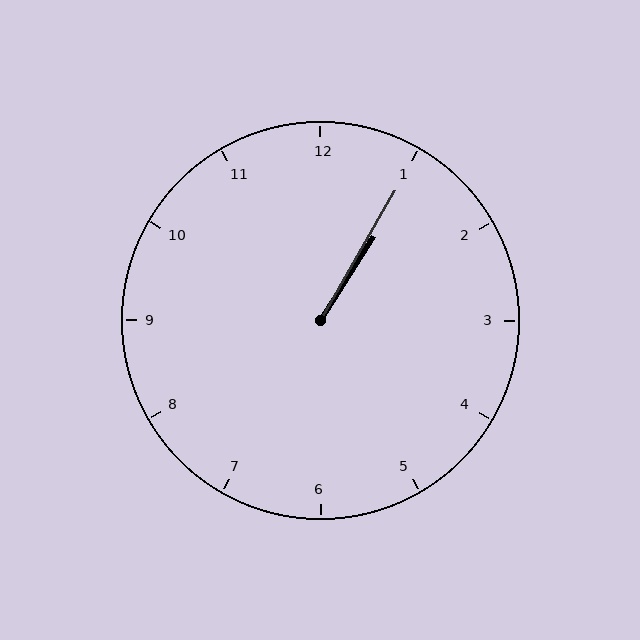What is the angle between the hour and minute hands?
Approximately 2 degrees.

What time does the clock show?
1:05.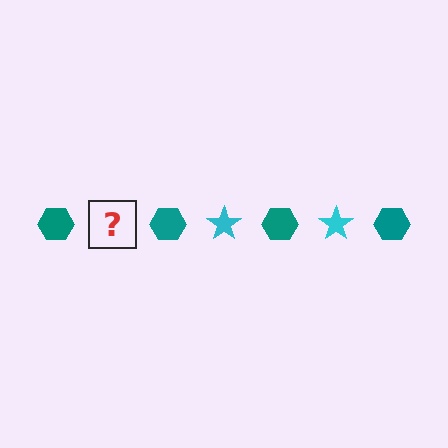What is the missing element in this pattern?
The missing element is a cyan star.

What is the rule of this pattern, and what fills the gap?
The rule is that the pattern alternates between teal hexagon and cyan star. The gap should be filled with a cyan star.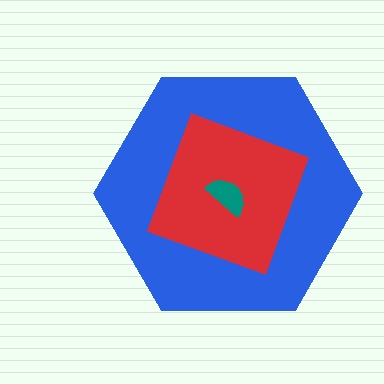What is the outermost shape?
The blue hexagon.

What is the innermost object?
The teal semicircle.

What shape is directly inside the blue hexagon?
The red diamond.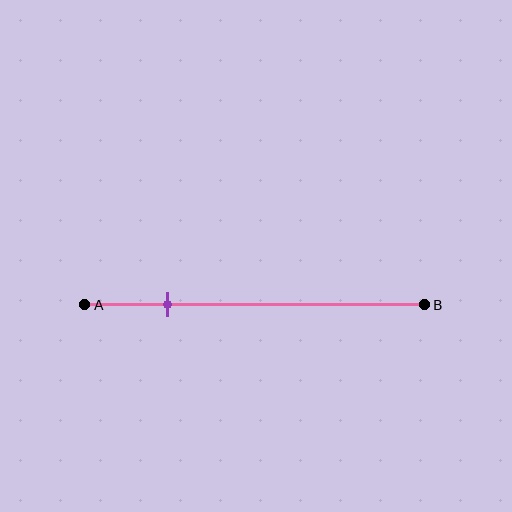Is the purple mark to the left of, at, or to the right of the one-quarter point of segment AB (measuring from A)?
The purple mark is approximately at the one-quarter point of segment AB.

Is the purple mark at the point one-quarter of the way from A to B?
Yes, the mark is approximately at the one-quarter point.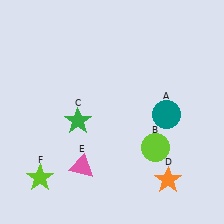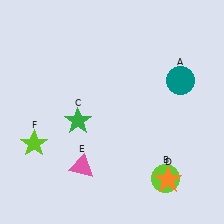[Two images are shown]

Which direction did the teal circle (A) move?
The teal circle (A) moved up.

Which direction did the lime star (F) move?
The lime star (F) moved up.